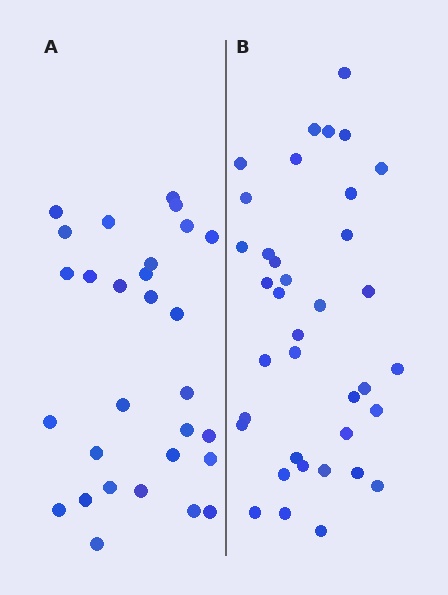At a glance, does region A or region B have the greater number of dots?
Region B (the right region) has more dots.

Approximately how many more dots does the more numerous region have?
Region B has roughly 8 or so more dots than region A.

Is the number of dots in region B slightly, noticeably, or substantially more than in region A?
Region B has noticeably more, but not dramatically so. The ratio is roughly 1.3 to 1.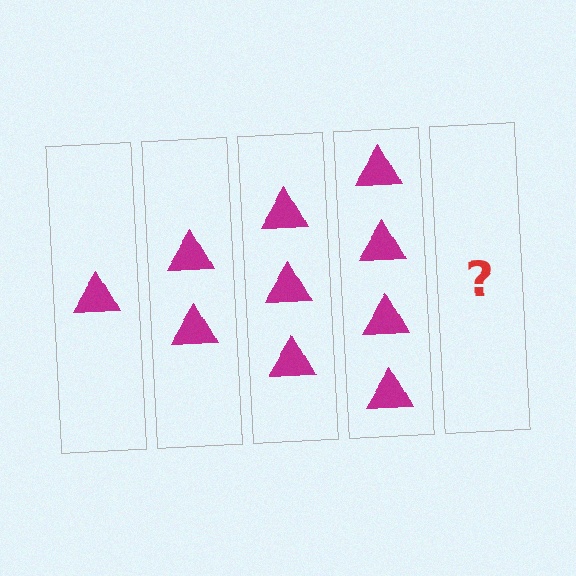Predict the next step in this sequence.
The next step is 5 triangles.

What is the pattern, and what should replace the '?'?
The pattern is that each step adds one more triangle. The '?' should be 5 triangles.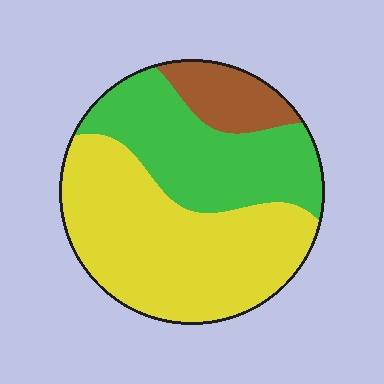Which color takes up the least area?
Brown, at roughly 10%.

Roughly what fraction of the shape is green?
Green covers 35% of the shape.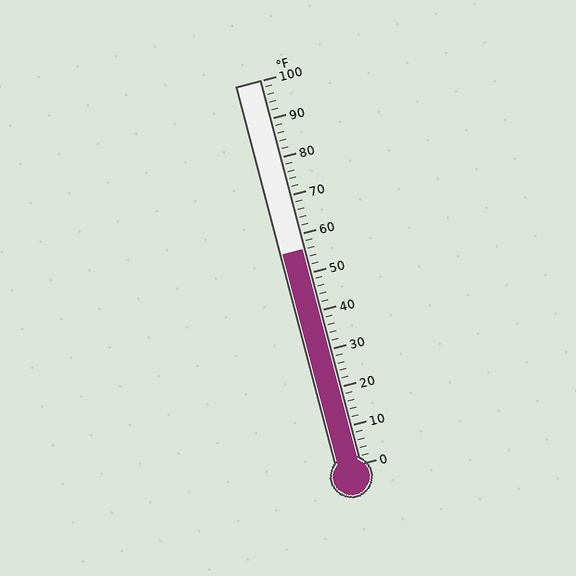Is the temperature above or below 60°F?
The temperature is below 60°F.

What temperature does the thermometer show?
The thermometer shows approximately 56°F.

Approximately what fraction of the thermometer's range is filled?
The thermometer is filled to approximately 55% of its range.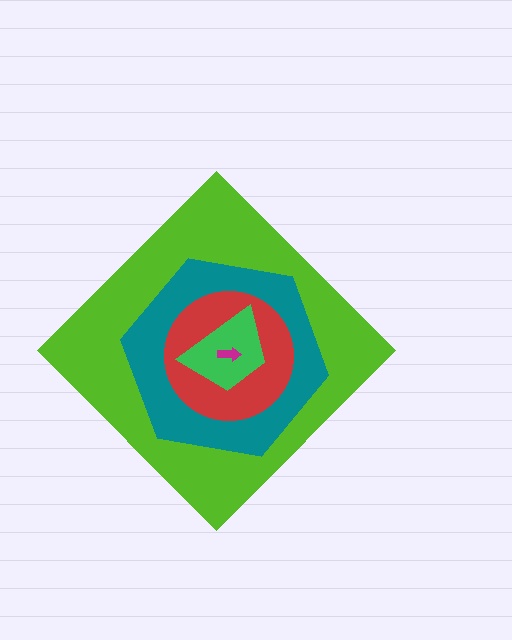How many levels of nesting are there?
5.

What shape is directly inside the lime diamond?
The teal hexagon.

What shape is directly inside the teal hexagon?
The red circle.